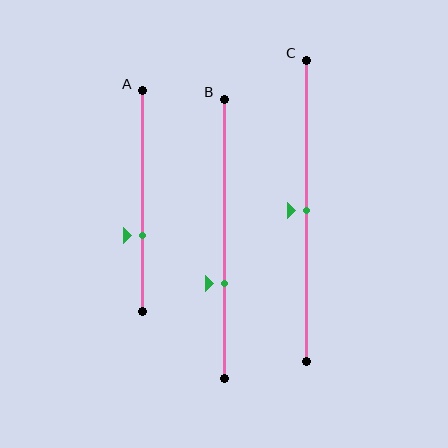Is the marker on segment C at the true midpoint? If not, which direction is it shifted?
Yes, the marker on segment C is at the true midpoint.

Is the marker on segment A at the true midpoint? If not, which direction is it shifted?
No, the marker on segment A is shifted downward by about 16% of the segment length.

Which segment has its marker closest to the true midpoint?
Segment C has its marker closest to the true midpoint.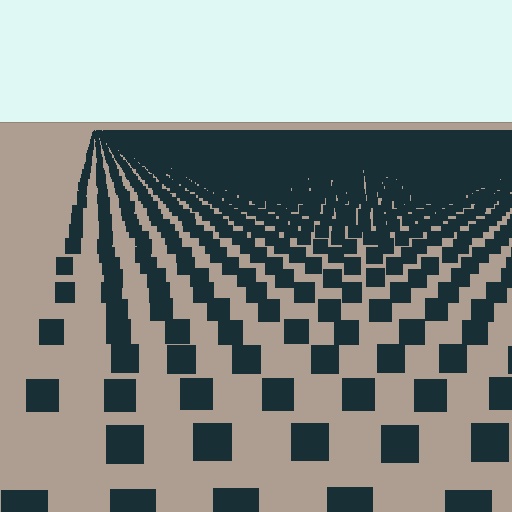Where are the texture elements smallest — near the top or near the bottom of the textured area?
Near the top.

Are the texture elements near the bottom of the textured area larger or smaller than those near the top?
Larger. Near the bottom, elements are closer to the viewer and appear at a bigger on-screen size.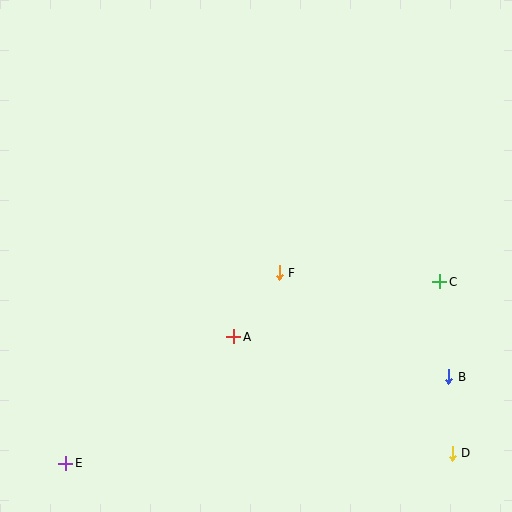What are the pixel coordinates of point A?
Point A is at (234, 337).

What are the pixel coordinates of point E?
Point E is at (66, 463).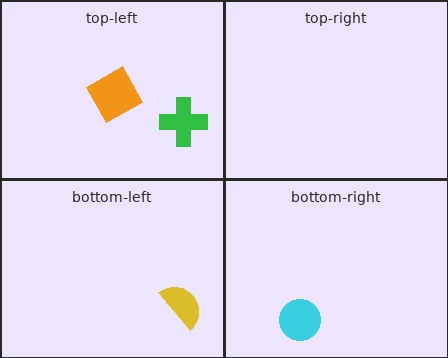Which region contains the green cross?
The top-left region.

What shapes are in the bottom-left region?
The yellow semicircle.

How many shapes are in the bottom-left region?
1.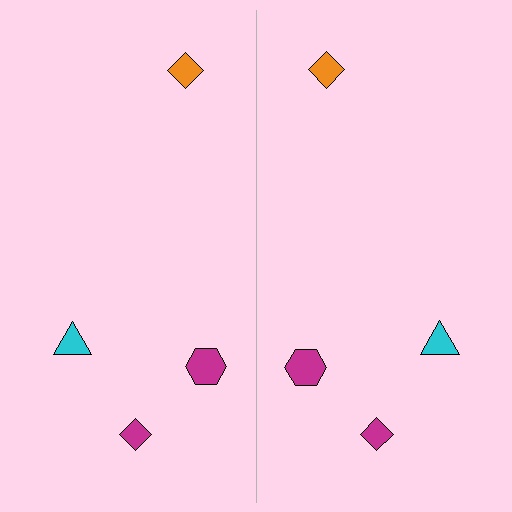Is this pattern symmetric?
Yes, this pattern has bilateral (reflection) symmetry.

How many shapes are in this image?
There are 8 shapes in this image.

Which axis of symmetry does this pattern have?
The pattern has a vertical axis of symmetry running through the center of the image.